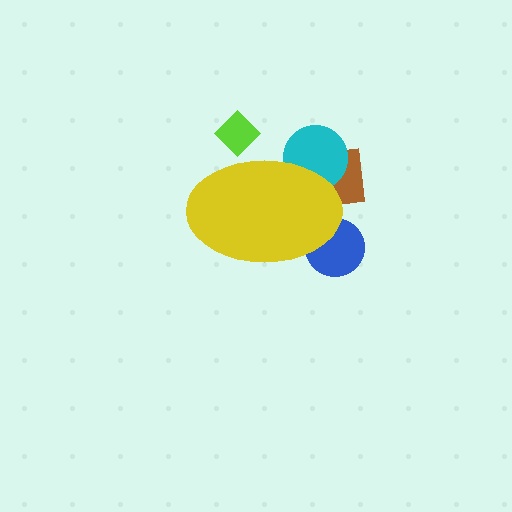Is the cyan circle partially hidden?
Yes, the cyan circle is partially hidden behind the yellow ellipse.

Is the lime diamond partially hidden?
Yes, the lime diamond is partially hidden behind the yellow ellipse.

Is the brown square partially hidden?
Yes, the brown square is partially hidden behind the yellow ellipse.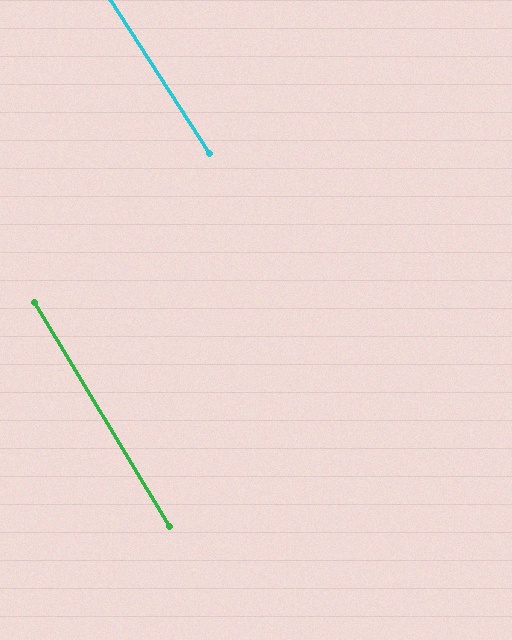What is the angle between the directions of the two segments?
Approximately 2 degrees.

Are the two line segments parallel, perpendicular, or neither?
Parallel — their directions differ by only 1.6°.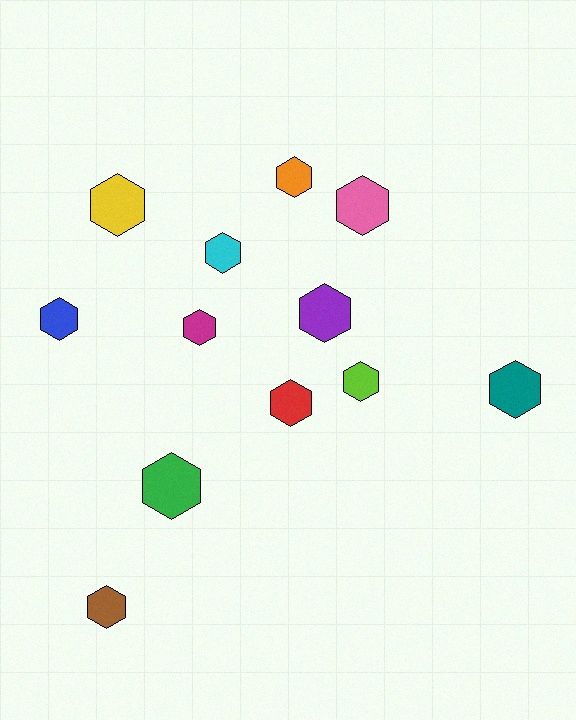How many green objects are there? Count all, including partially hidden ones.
There is 1 green object.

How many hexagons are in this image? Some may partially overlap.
There are 12 hexagons.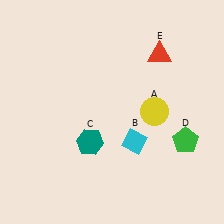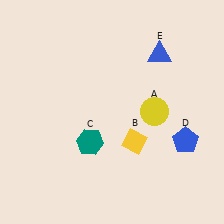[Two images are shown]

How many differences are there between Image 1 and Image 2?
There are 3 differences between the two images.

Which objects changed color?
B changed from cyan to yellow. D changed from green to blue. E changed from red to blue.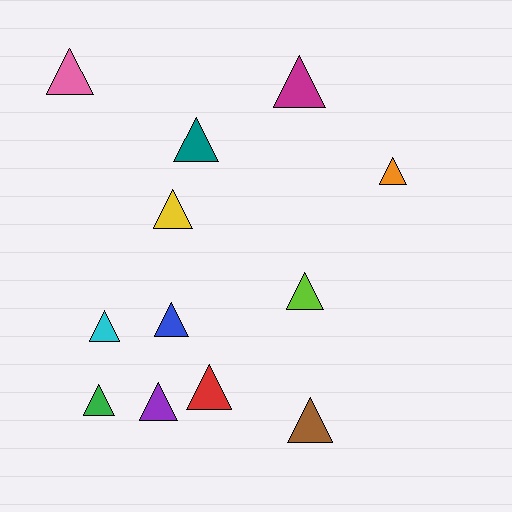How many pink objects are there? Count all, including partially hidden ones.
There is 1 pink object.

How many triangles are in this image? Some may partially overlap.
There are 12 triangles.